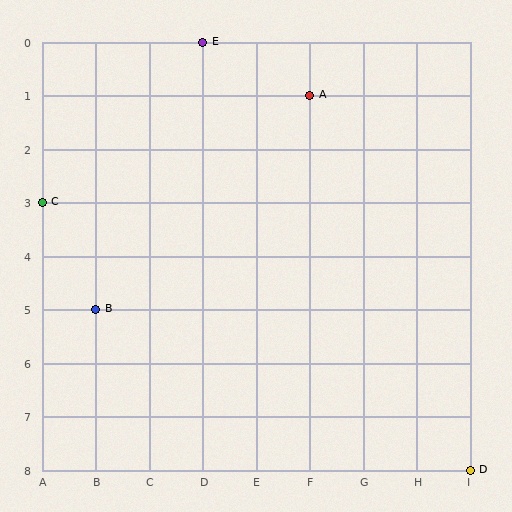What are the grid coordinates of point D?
Point D is at grid coordinates (I, 8).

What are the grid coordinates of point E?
Point E is at grid coordinates (D, 0).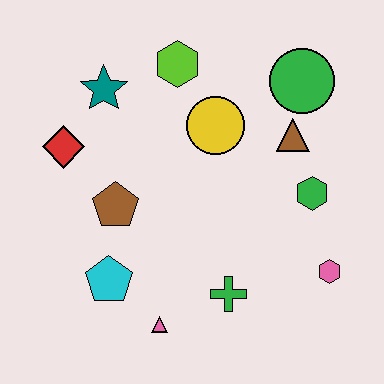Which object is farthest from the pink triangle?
The green circle is farthest from the pink triangle.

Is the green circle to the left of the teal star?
No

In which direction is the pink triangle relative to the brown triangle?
The pink triangle is below the brown triangle.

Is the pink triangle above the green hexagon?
No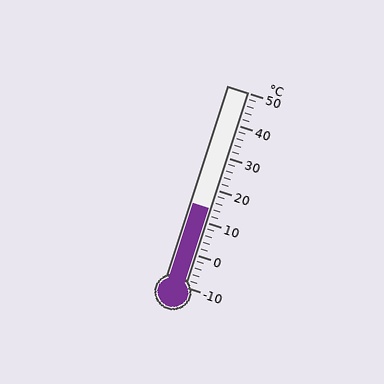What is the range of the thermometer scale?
The thermometer scale ranges from -10°C to 50°C.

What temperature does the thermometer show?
The thermometer shows approximately 14°C.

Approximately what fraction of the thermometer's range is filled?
The thermometer is filled to approximately 40% of its range.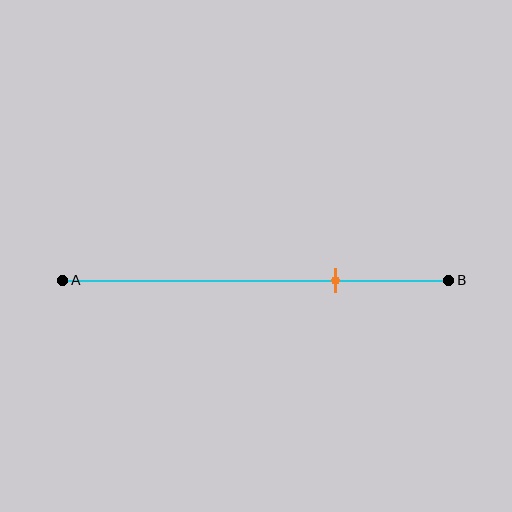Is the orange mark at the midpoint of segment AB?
No, the mark is at about 70% from A, not at the 50% midpoint.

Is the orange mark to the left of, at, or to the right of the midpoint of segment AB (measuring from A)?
The orange mark is to the right of the midpoint of segment AB.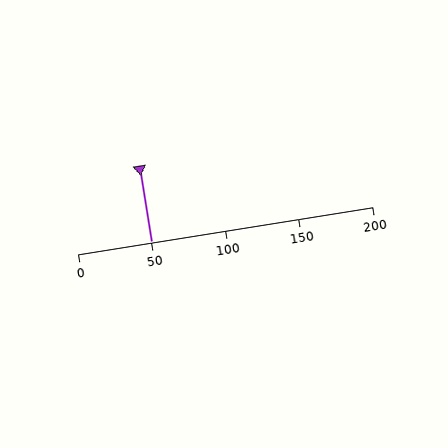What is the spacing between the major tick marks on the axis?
The major ticks are spaced 50 apart.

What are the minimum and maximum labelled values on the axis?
The axis runs from 0 to 200.